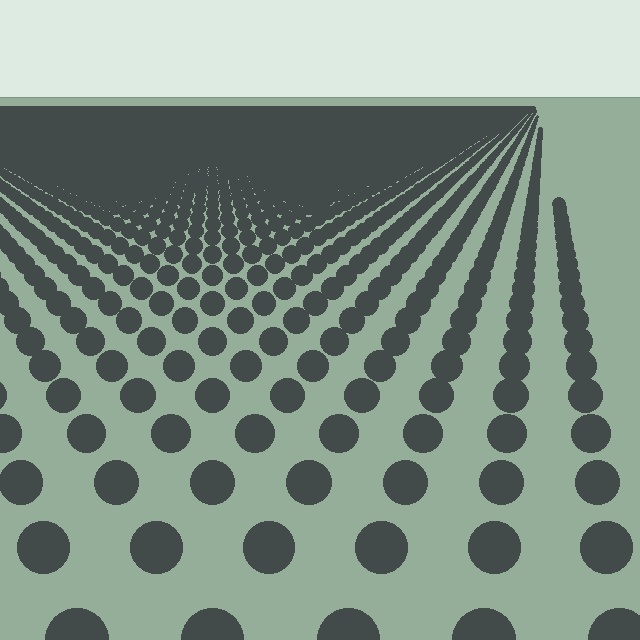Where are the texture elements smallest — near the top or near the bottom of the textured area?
Near the top.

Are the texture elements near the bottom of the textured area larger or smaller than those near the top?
Larger. Near the bottom, elements are closer to the viewer and appear at a bigger on-screen size.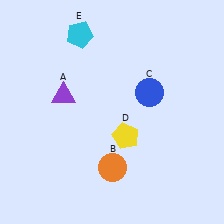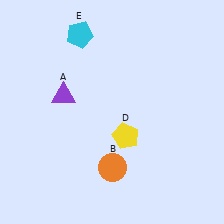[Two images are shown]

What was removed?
The blue circle (C) was removed in Image 2.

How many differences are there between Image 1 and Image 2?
There is 1 difference between the two images.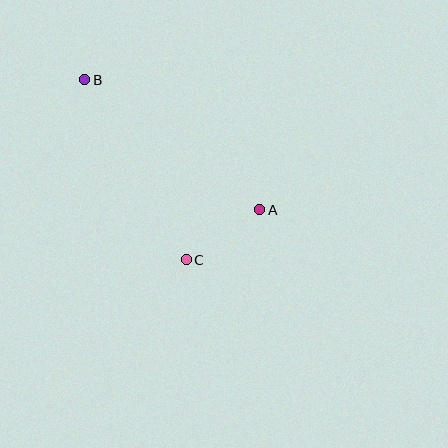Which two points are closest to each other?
Points A and C are closest to each other.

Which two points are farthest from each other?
Points A and B are farthest from each other.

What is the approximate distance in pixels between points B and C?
The distance between B and C is approximately 206 pixels.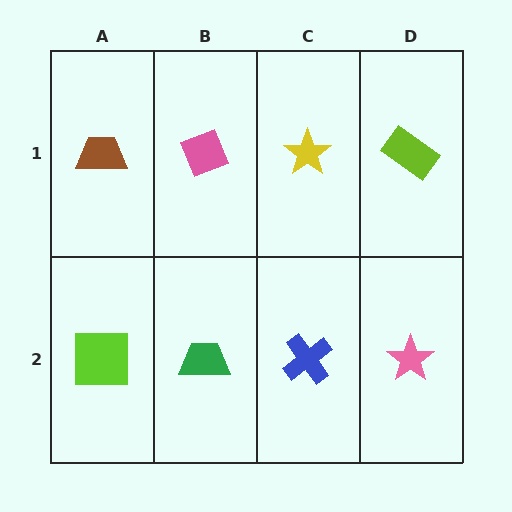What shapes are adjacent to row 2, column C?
A yellow star (row 1, column C), a green trapezoid (row 2, column B), a pink star (row 2, column D).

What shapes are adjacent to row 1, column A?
A lime square (row 2, column A), a pink diamond (row 1, column B).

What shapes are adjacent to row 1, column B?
A green trapezoid (row 2, column B), a brown trapezoid (row 1, column A), a yellow star (row 1, column C).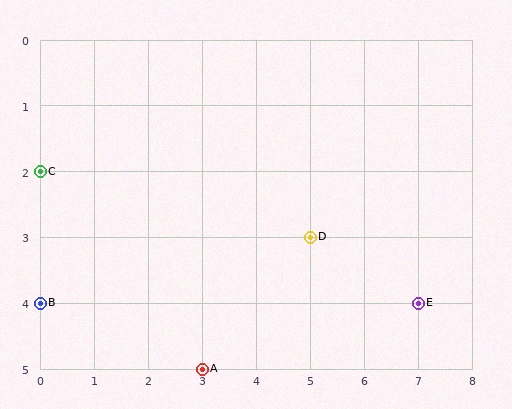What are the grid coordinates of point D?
Point D is at grid coordinates (5, 3).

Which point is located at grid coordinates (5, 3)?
Point D is at (5, 3).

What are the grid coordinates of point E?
Point E is at grid coordinates (7, 4).